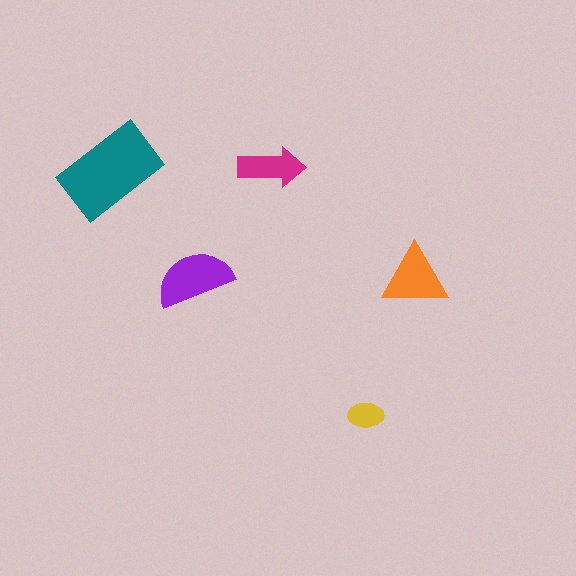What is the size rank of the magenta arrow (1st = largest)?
4th.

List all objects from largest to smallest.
The teal rectangle, the purple semicircle, the orange triangle, the magenta arrow, the yellow ellipse.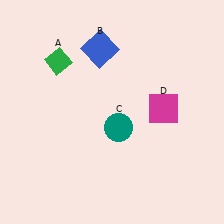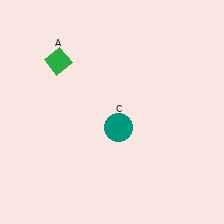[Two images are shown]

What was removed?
The blue square (B), the magenta square (D) were removed in Image 2.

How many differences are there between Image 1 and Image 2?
There are 2 differences between the two images.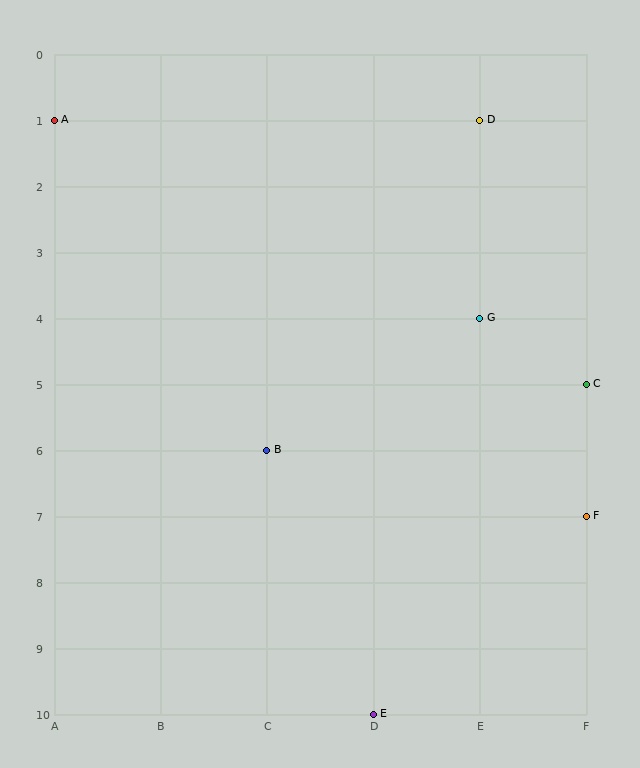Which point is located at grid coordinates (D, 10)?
Point E is at (D, 10).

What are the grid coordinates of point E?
Point E is at grid coordinates (D, 10).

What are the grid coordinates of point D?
Point D is at grid coordinates (E, 1).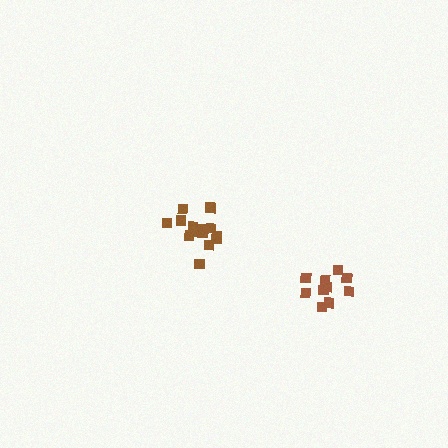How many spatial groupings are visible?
There are 2 spatial groupings.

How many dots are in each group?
Group 1: 14 dots, Group 2: 10 dots (24 total).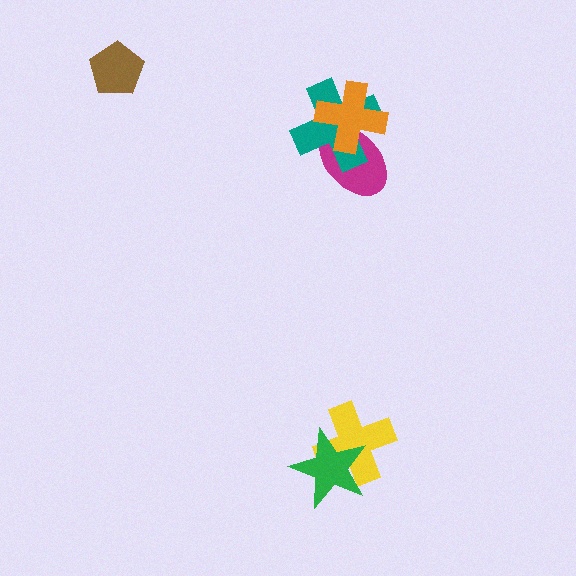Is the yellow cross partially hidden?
Yes, it is partially covered by another shape.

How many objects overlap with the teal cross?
2 objects overlap with the teal cross.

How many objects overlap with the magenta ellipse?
2 objects overlap with the magenta ellipse.